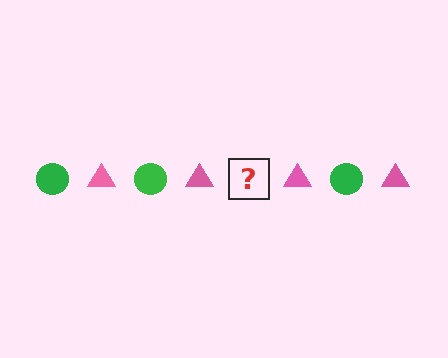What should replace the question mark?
The question mark should be replaced with a green circle.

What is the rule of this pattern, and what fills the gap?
The rule is that the pattern alternates between green circle and pink triangle. The gap should be filled with a green circle.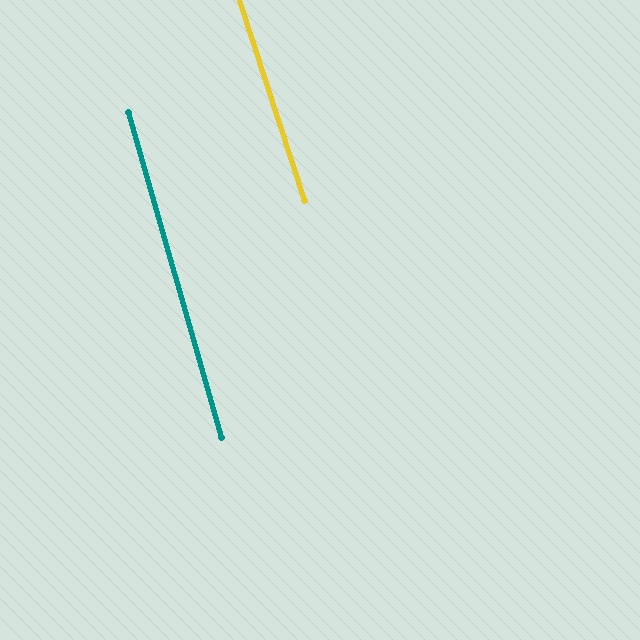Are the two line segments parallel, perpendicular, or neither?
Parallel — their directions differ by only 2.0°.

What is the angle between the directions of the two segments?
Approximately 2 degrees.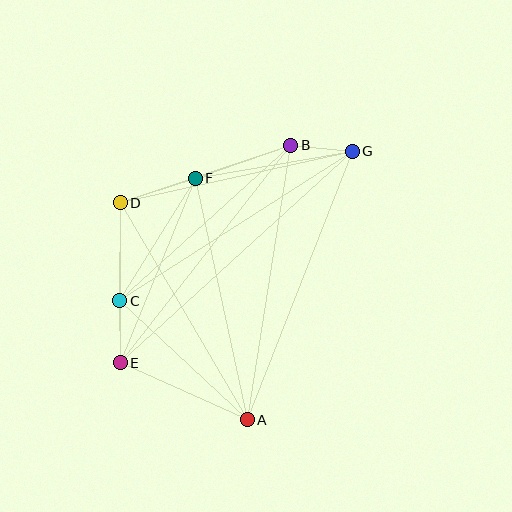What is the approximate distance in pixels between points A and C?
The distance between A and C is approximately 174 pixels.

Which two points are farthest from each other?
Points E and G are farthest from each other.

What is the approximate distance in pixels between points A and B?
The distance between A and B is approximately 278 pixels.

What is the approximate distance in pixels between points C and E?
The distance between C and E is approximately 62 pixels.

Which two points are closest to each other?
Points B and G are closest to each other.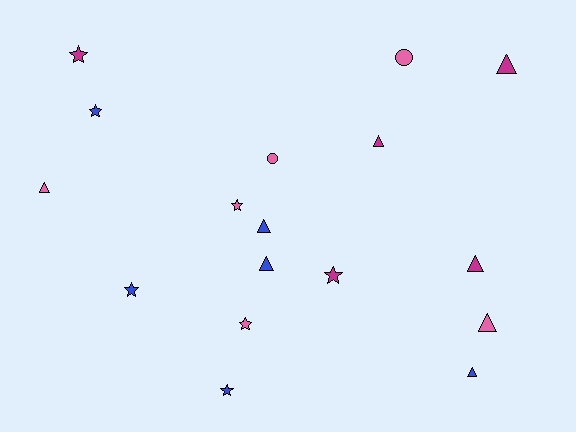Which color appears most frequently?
Pink, with 6 objects.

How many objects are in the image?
There are 17 objects.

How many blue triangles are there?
There are 3 blue triangles.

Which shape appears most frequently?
Triangle, with 8 objects.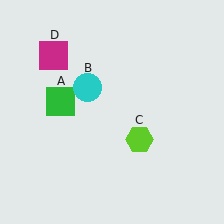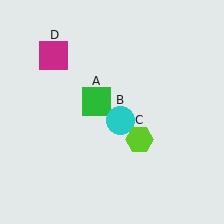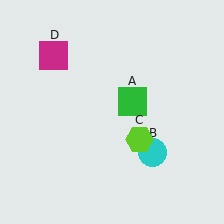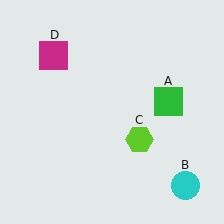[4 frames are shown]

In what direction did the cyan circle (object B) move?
The cyan circle (object B) moved down and to the right.